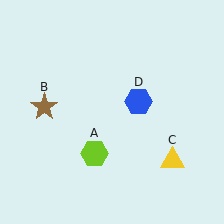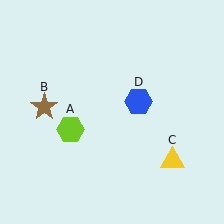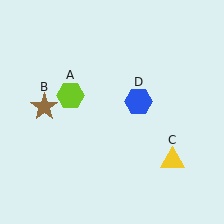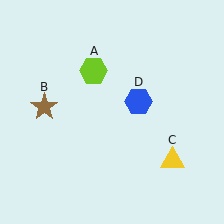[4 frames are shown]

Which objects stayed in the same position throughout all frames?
Brown star (object B) and yellow triangle (object C) and blue hexagon (object D) remained stationary.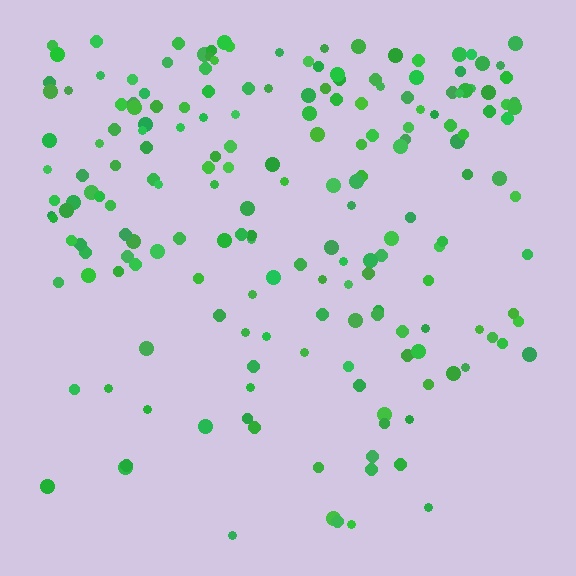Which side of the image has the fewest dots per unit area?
The bottom.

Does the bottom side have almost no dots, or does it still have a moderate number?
Still a moderate number, just noticeably fewer than the top.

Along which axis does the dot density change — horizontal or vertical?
Vertical.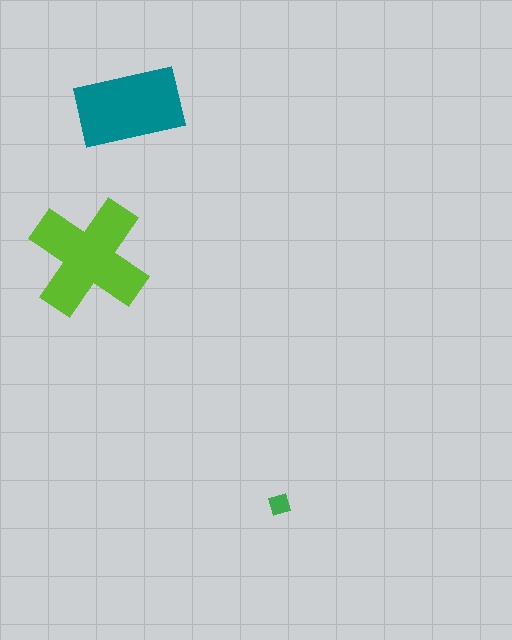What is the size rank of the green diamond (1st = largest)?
3rd.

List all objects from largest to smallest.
The lime cross, the teal rectangle, the green diamond.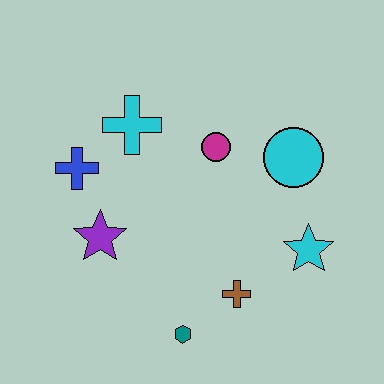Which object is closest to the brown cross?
The teal hexagon is closest to the brown cross.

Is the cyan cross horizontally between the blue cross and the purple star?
No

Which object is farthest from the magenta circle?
The teal hexagon is farthest from the magenta circle.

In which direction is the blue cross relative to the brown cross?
The blue cross is to the left of the brown cross.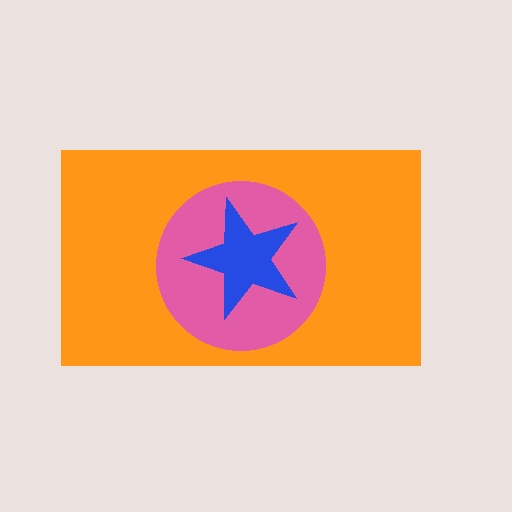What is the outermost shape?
The orange rectangle.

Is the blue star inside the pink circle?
Yes.